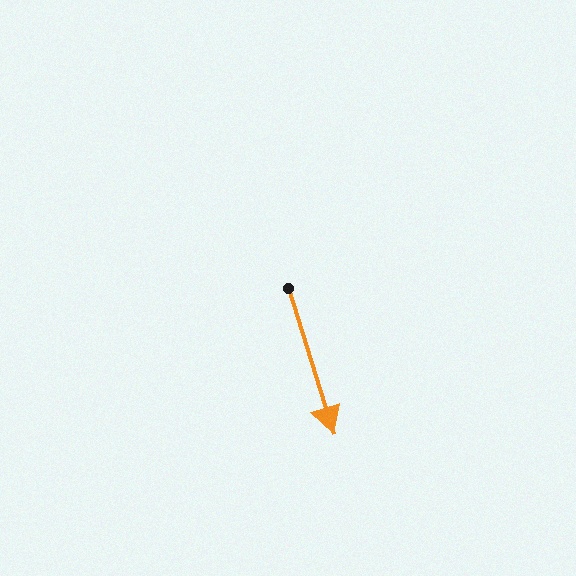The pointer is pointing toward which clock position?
Roughly 5 o'clock.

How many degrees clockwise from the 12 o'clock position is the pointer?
Approximately 163 degrees.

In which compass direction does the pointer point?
South.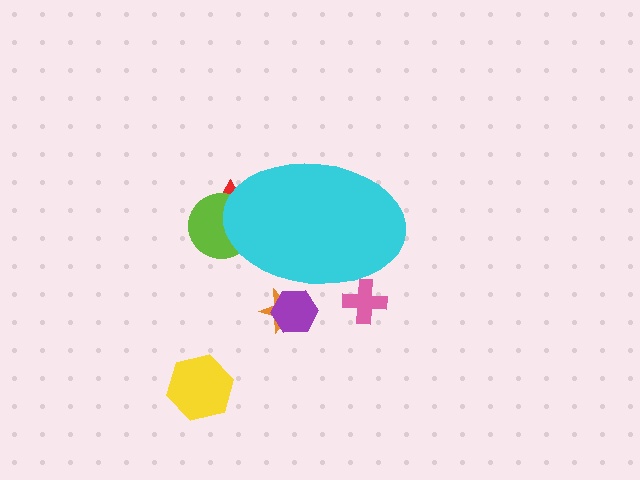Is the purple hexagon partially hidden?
Yes, the purple hexagon is partially hidden behind the cyan ellipse.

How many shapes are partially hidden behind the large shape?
5 shapes are partially hidden.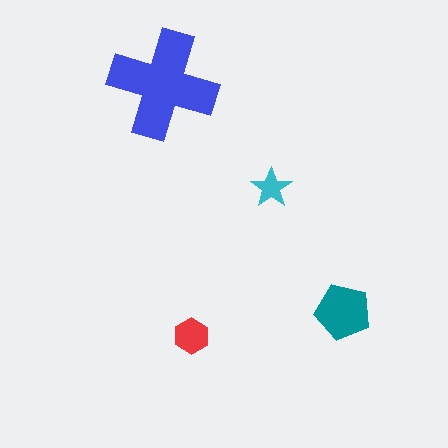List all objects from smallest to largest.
The cyan star, the red hexagon, the teal pentagon, the blue cross.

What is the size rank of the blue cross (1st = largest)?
1st.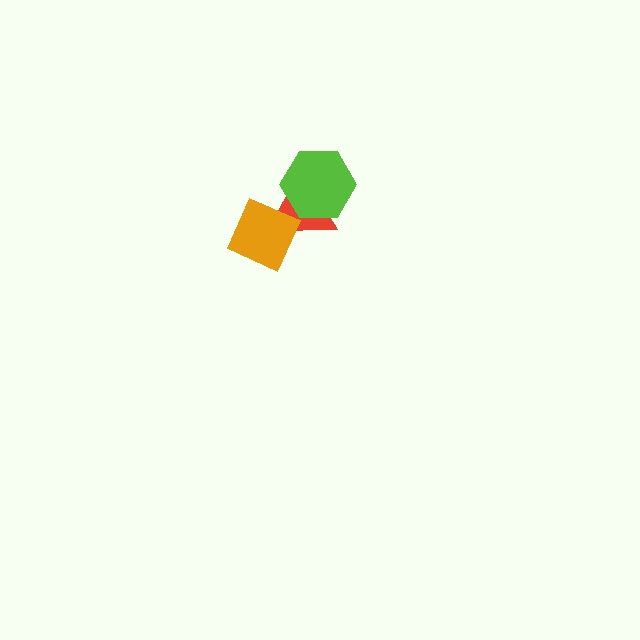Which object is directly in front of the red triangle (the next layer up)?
The orange diamond is directly in front of the red triangle.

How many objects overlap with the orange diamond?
1 object overlaps with the orange diamond.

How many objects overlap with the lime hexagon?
1 object overlaps with the lime hexagon.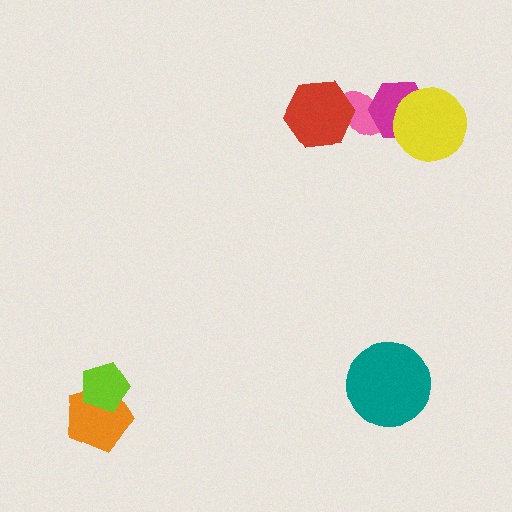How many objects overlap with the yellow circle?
1 object overlaps with the yellow circle.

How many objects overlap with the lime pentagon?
1 object overlaps with the lime pentagon.